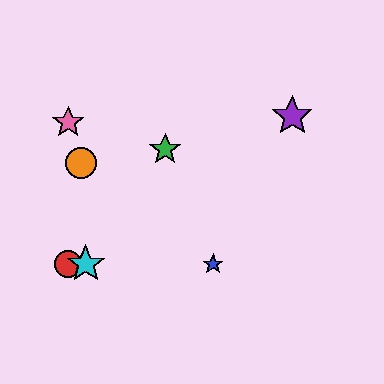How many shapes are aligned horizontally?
4 shapes (the red circle, the blue star, the yellow star, the cyan star) are aligned horizontally.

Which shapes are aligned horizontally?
The red circle, the blue star, the yellow star, the cyan star are aligned horizontally.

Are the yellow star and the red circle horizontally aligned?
Yes, both are at y≈264.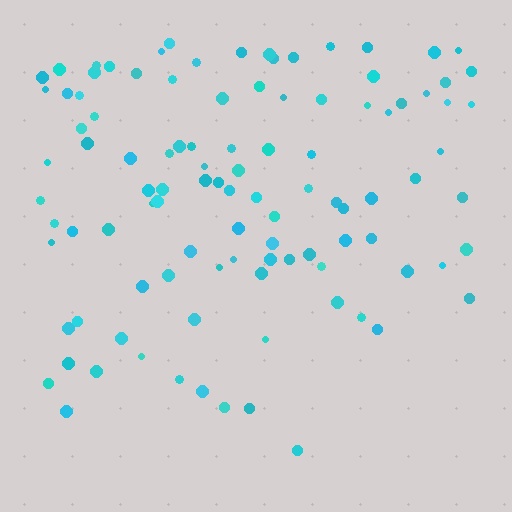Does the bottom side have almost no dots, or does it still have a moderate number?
Still a moderate number, just noticeably fewer than the top.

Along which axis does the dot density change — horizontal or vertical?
Vertical.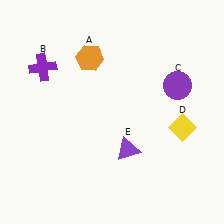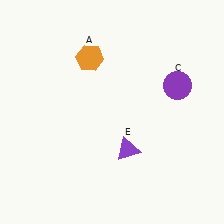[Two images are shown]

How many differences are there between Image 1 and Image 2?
There are 2 differences between the two images.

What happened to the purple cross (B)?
The purple cross (B) was removed in Image 2. It was in the top-left area of Image 1.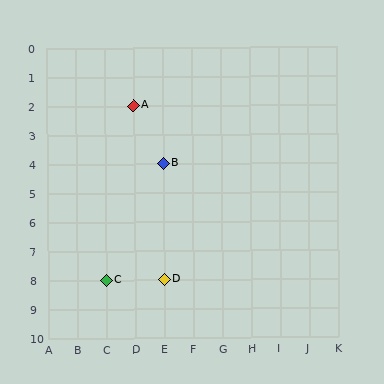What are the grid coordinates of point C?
Point C is at grid coordinates (C, 8).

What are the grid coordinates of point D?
Point D is at grid coordinates (E, 8).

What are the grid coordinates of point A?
Point A is at grid coordinates (D, 2).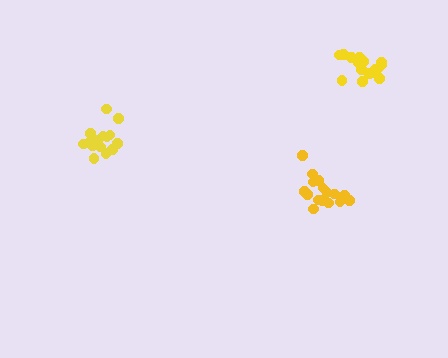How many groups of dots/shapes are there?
There are 3 groups.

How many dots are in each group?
Group 1: 15 dots, Group 2: 16 dots, Group 3: 18 dots (49 total).